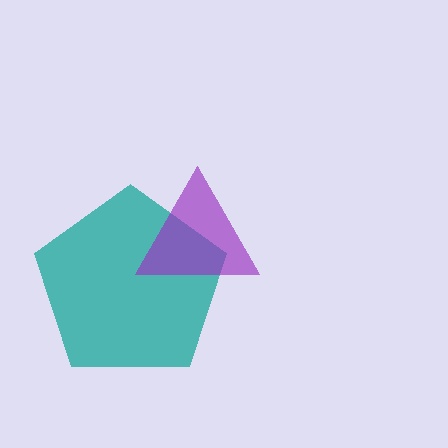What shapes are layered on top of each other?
The layered shapes are: a teal pentagon, a purple triangle.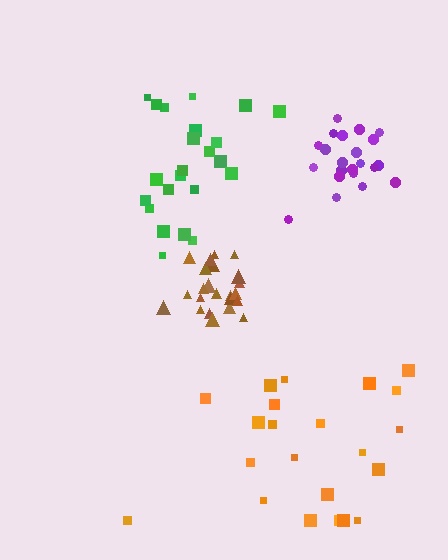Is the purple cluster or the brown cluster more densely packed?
Brown.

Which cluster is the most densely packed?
Brown.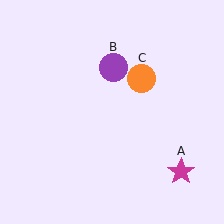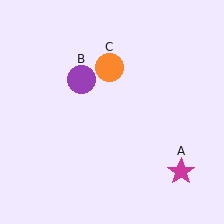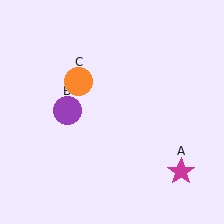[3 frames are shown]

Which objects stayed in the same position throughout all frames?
Magenta star (object A) remained stationary.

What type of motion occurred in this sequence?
The purple circle (object B), orange circle (object C) rotated counterclockwise around the center of the scene.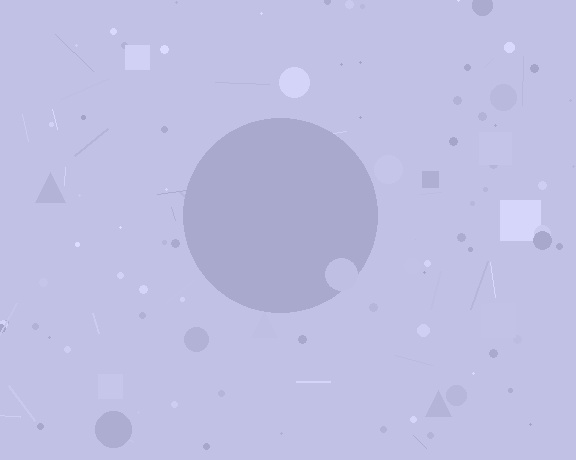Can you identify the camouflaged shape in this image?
The camouflaged shape is a circle.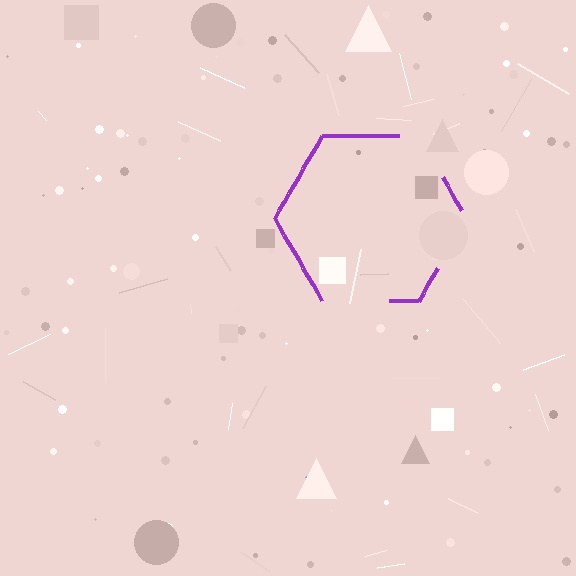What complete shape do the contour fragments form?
The contour fragments form a hexagon.